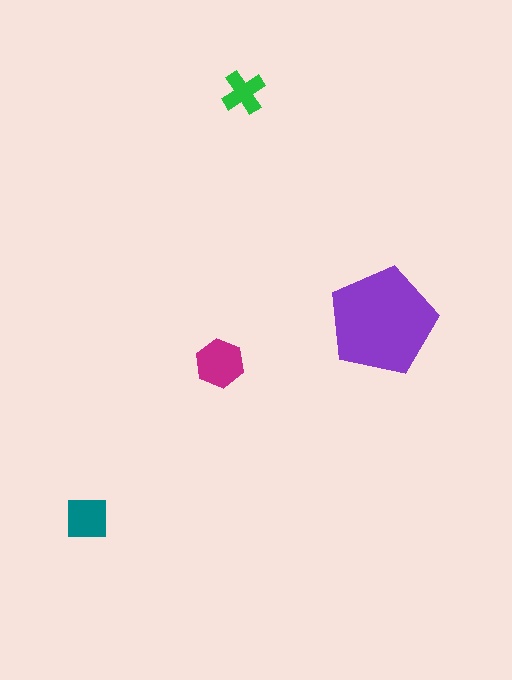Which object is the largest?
The purple pentagon.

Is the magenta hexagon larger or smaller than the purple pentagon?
Smaller.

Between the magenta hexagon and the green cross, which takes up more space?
The magenta hexagon.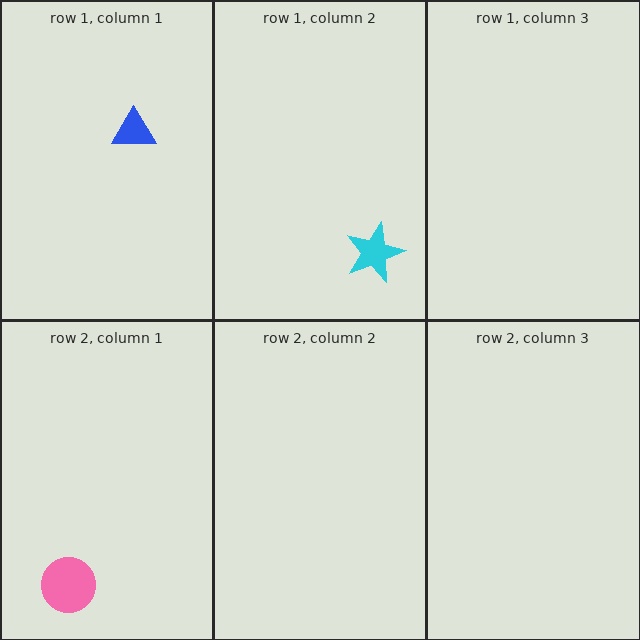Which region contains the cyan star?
The row 1, column 2 region.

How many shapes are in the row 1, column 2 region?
1.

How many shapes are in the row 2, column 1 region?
1.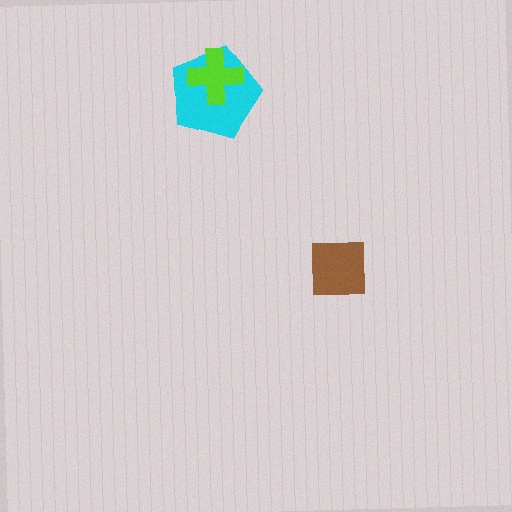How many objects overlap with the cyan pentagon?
1 object overlaps with the cyan pentagon.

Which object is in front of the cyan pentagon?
The lime cross is in front of the cyan pentagon.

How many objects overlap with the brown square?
0 objects overlap with the brown square.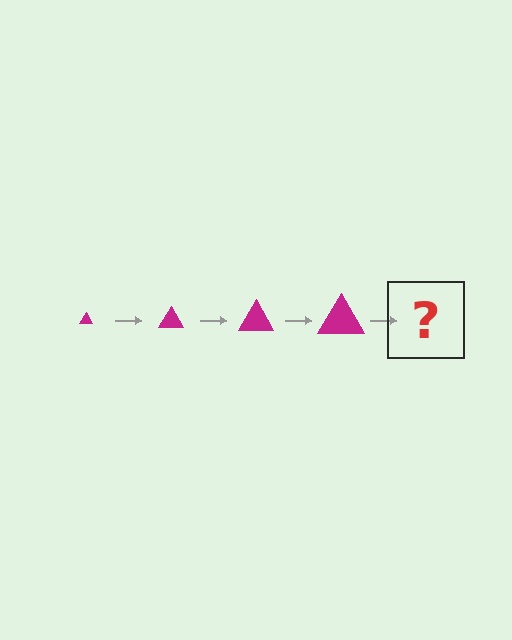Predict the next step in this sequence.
The next step is a magenta triangle, larger than the previous one.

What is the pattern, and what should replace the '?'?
The pattern is that the triangle gets progressively larger each step. The '?' should be a magenta triangle, larger than the previous one.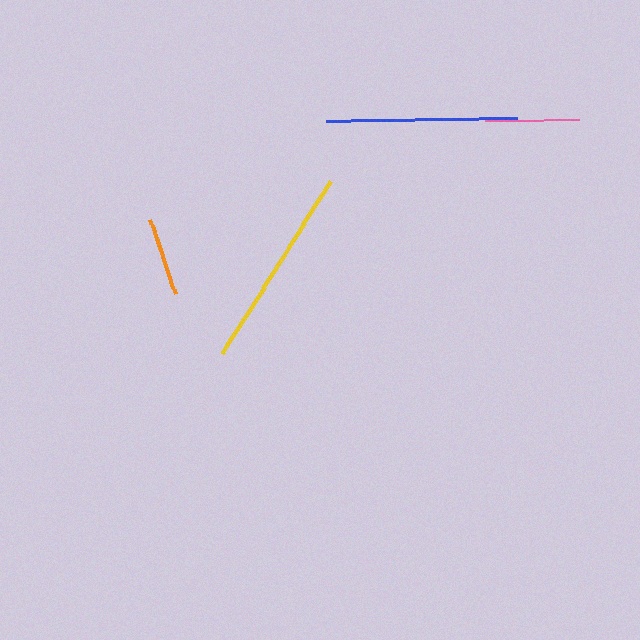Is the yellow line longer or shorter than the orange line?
The yellow line is longer than the orange line.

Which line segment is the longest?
The yellow line is the longest at approximately 204 pixels.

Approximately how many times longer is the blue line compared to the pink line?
The blue line is approximately 2.0 times the length of the pink line.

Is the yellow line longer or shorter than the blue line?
The yellow line is longer than the blue line.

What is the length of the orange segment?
The orange segment is approximately 78 pixels long.